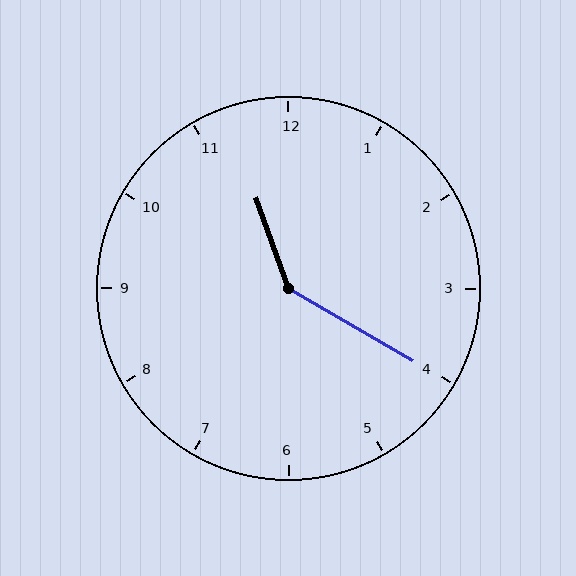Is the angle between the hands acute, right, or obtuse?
It is obtuse.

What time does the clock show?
11:20.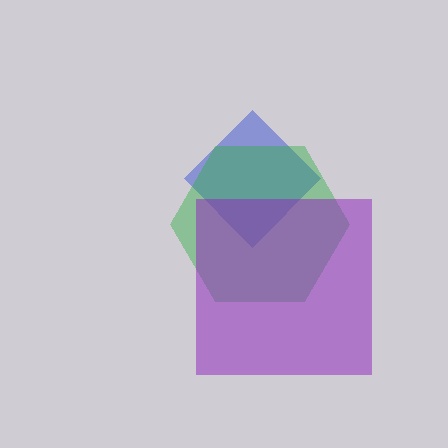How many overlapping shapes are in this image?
There are 3 overlapping shapes in the image.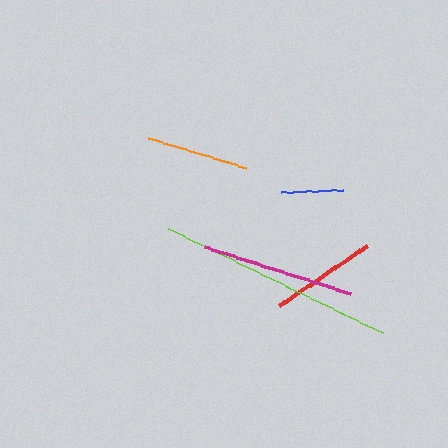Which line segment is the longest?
The lime line is the longest at approximately 239 pixels.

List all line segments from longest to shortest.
From longest to shortest: lime, magenta, red, orange, blue.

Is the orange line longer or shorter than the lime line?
The lime line is longer than the orange line.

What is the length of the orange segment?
The orange segment is approximately 102 pixels long.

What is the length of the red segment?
The red segment is approximately 107 pixels long.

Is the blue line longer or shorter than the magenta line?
The magenta line is longer than the blue line.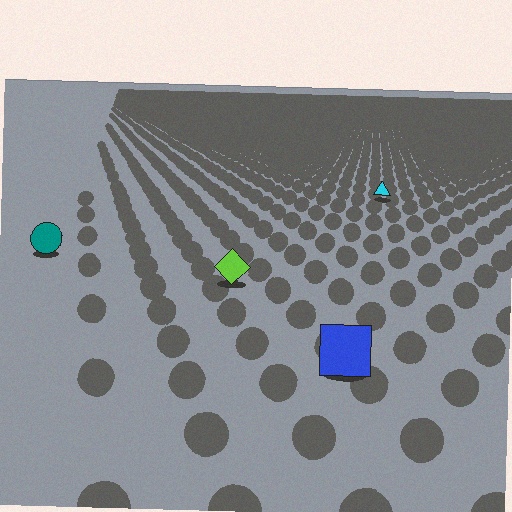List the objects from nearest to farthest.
From nearest to farthest: the blue square, the lime diamond, the teal circle, the cyan triangle.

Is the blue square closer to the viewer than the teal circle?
Yes. The blue square is closer — you can tell from the texture gradient: the ground texture is coarser near it.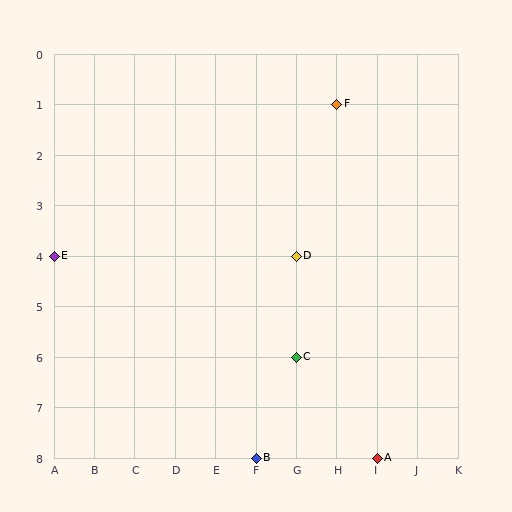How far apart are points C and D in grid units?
Points C and D are 2 rows apart.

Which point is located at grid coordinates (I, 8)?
Point A is at (I, 8).